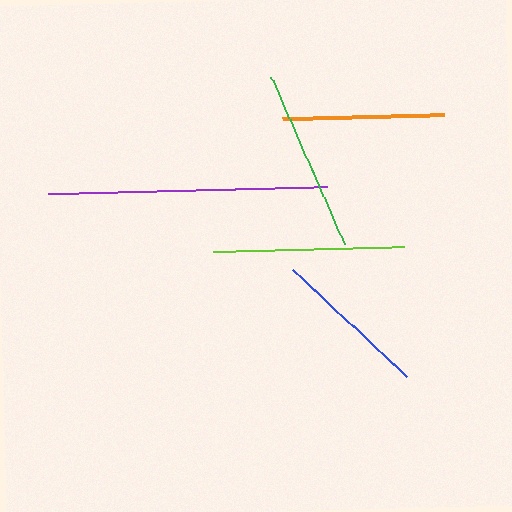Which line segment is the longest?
The purple line is the longest at approximately 279 pixels.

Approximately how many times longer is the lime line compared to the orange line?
The lime line is approximately 1.2 times the length of the orange line.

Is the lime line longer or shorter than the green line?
The lime line is longer than the green line.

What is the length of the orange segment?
The orange segment is approximately 162 pixels long.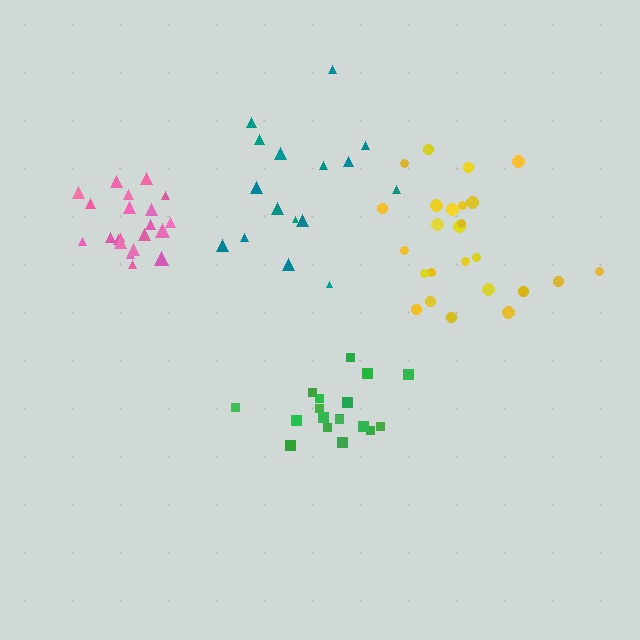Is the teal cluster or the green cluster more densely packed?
Green.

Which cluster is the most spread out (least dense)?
Teal.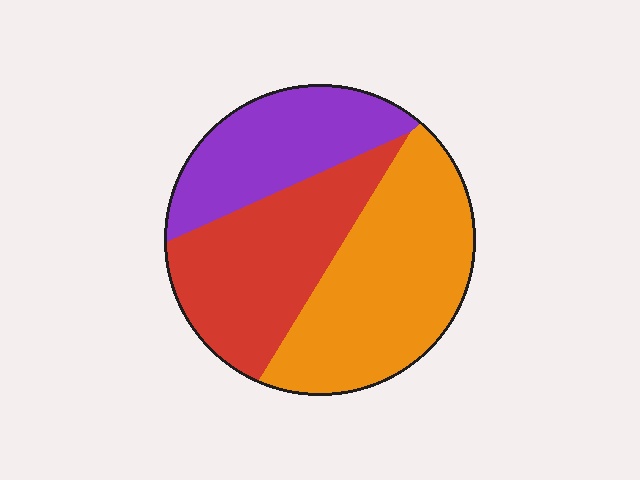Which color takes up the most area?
Orange, at roughly 40%.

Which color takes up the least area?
Purple, at roughly 25%.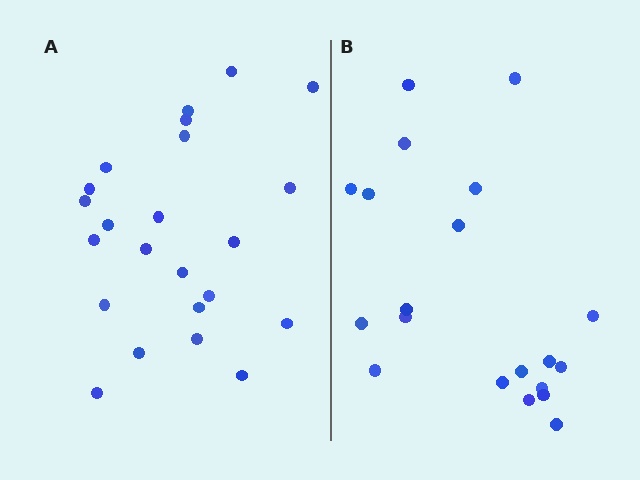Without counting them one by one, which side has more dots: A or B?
Region A (the left region) has more dots.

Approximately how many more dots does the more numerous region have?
Region A has just a few more — roughly 2 or 3 more dots than region B.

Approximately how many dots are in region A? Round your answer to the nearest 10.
About 20 dots. (The exact count is 23, which rounds to 20.)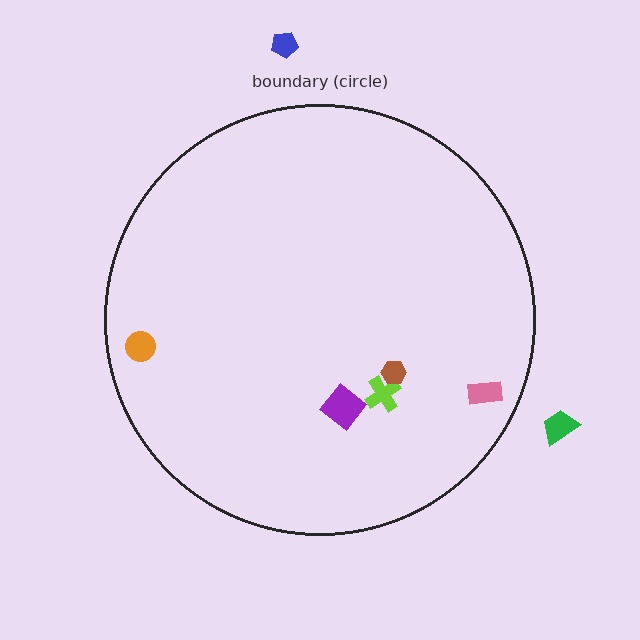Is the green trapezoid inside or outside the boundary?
Outside.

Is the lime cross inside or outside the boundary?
Inside.